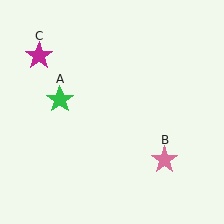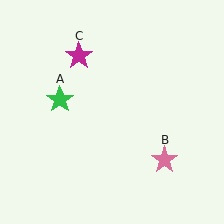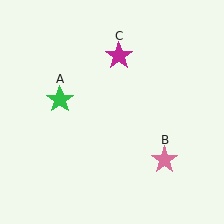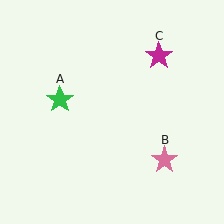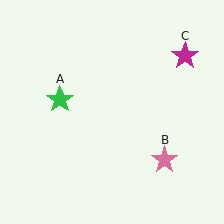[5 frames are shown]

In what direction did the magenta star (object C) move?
The magenta star (object C) moved right.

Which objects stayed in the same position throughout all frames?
Green star (object A) and pink star (object B) remained stationary.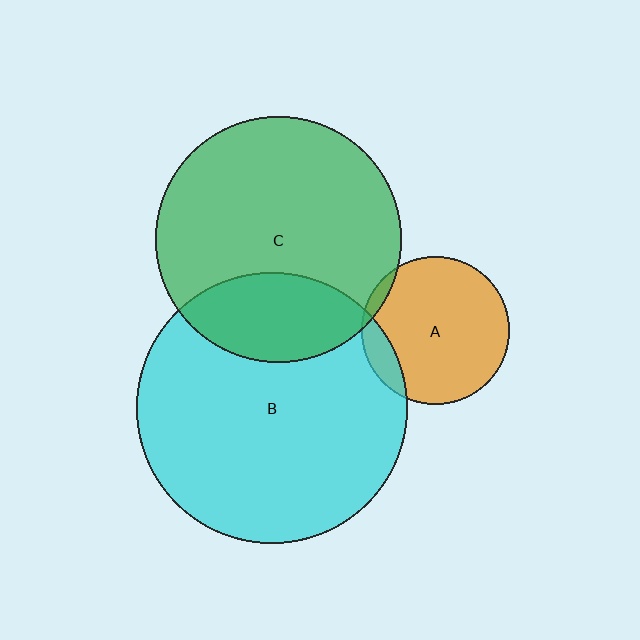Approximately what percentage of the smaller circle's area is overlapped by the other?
Approximately 25%.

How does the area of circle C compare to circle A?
Approximately 2.8 times.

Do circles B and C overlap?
Yes.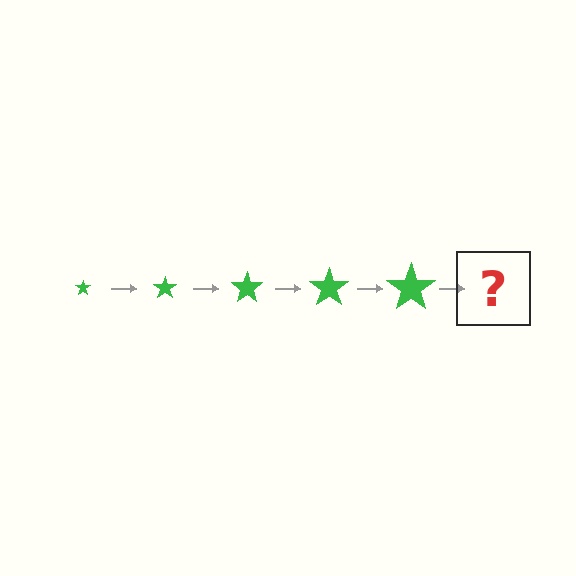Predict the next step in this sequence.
The next step is a green star, larger than the previous one.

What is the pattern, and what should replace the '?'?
The pattern is that the star gets progressively larger each step. The '?' should be a green star, larger than the previous one.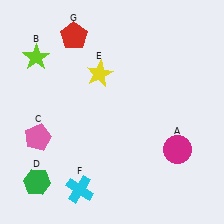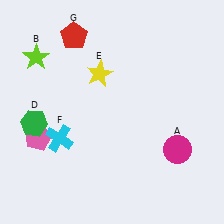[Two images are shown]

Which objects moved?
The objects that moved are: the green hexagon (D), the cyan cross (F).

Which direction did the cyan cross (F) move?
The cyan cross (F) moved up.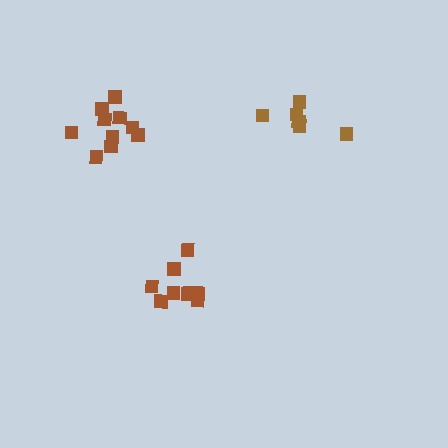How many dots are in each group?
Group 1: 9 dots, Group 2: 6 dots, Group 3: 10 dots (25 total).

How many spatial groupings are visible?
There are 3 spatial groupings.